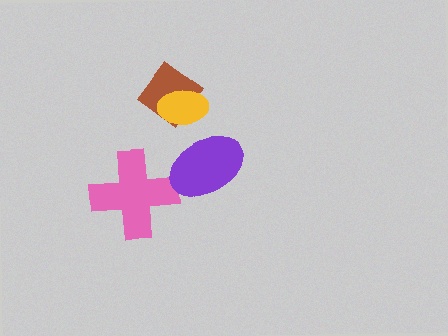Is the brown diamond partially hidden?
Yes, it is partially covered by another shape.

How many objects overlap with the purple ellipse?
0 objects overlap with the purple ellipse.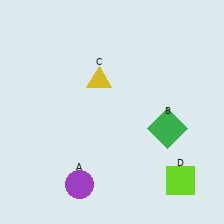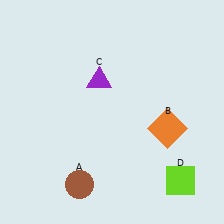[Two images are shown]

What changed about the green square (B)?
In Image 1, B is green. In Image 2, it changed to orange.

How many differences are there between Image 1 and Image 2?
There are 3 differences between the two images.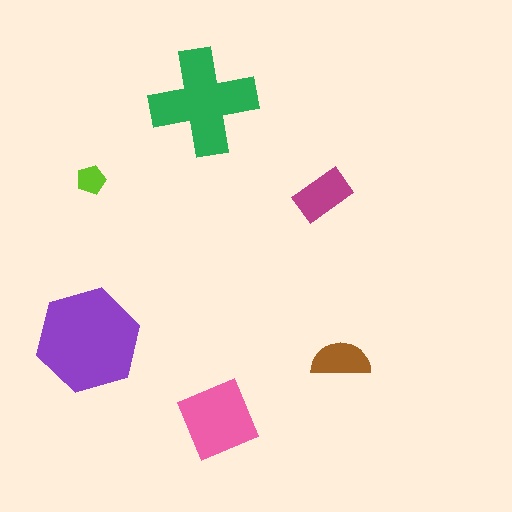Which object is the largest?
The purple hexagon.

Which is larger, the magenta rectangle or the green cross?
The green cross.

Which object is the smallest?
The lime pentagon.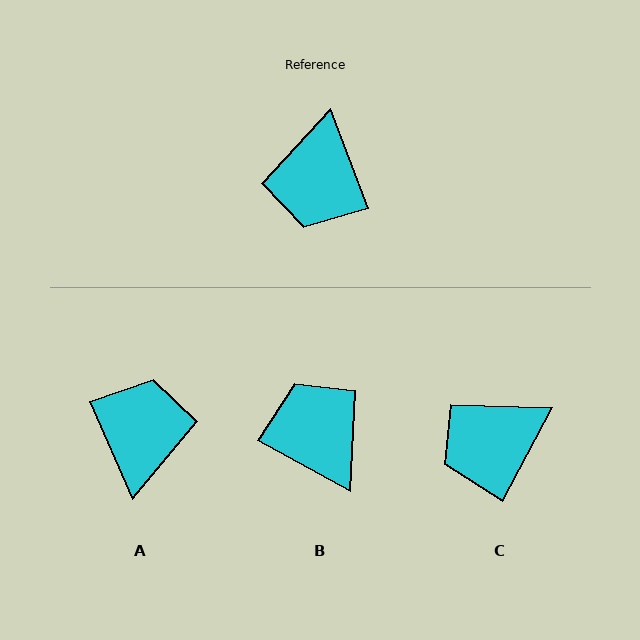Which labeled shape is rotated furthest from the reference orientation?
A, about 177 degrees away.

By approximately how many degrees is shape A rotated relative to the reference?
Approximately 177 degrees clockwise.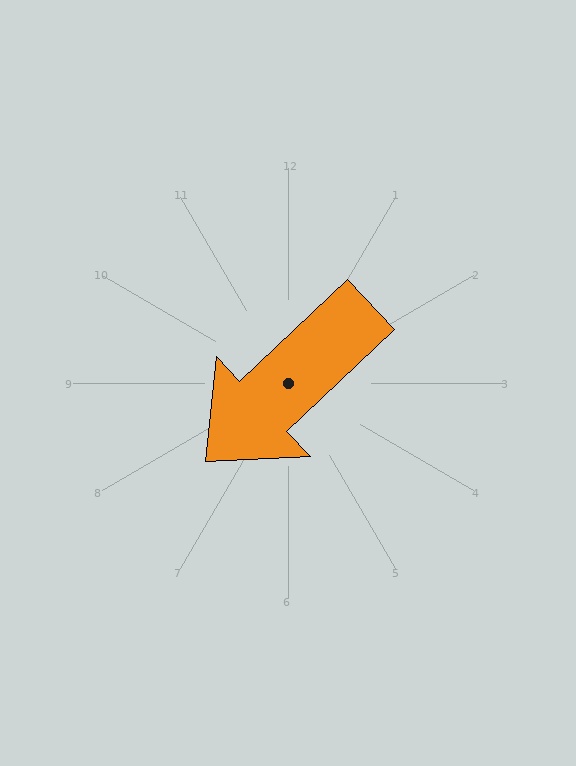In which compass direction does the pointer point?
Southwest.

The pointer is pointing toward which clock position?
Roughly 8 o'clock.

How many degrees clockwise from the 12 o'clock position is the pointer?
Approximately 227 degrees.